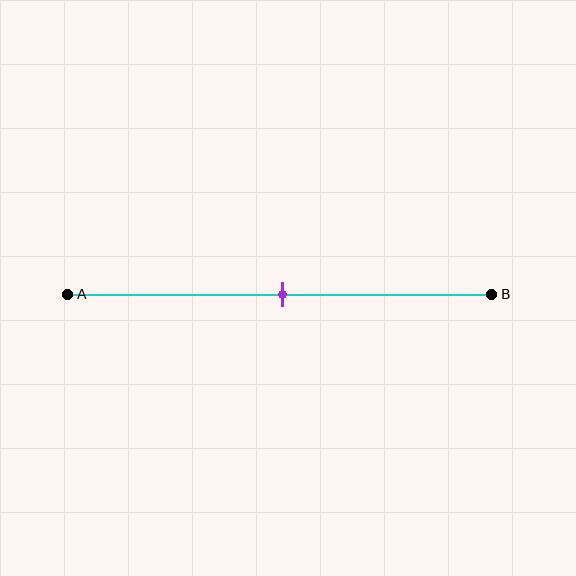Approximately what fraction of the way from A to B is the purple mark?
The purple mark is approximately 50% of the way from A to B.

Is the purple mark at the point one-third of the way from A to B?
No, the mark is at about 50% from A, not at the 33% one-third point.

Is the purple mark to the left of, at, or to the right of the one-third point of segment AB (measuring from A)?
The purple mark is to the right of the one-third point of segment AB.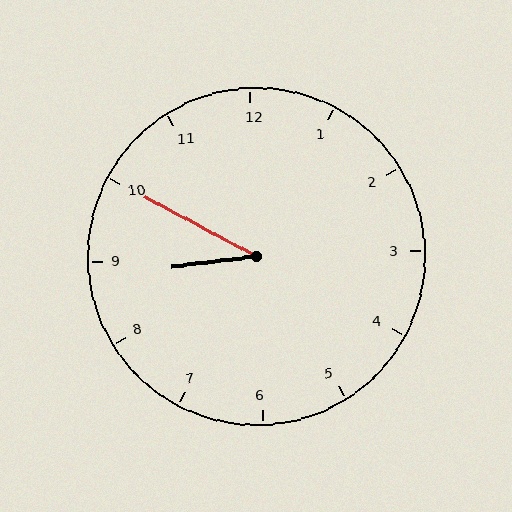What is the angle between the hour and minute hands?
Approximately 35 degrees.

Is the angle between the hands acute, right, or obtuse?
It is acute.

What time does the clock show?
8:50.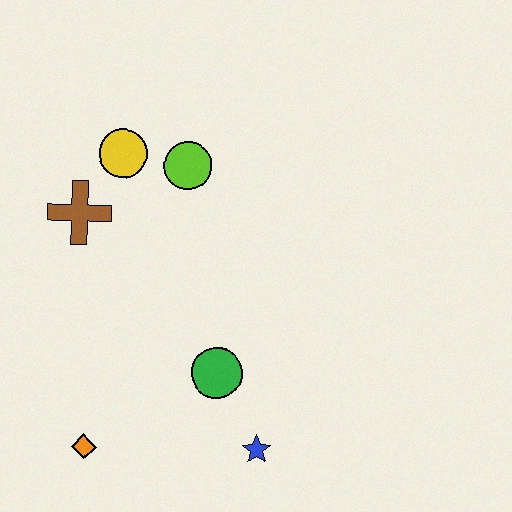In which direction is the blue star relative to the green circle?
The blue star is below the green circle.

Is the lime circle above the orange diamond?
Yes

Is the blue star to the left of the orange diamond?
No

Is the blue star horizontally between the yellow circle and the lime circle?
No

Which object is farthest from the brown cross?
The blue star is farthest from the brown cross.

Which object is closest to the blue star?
The green circle is closest to the blue star.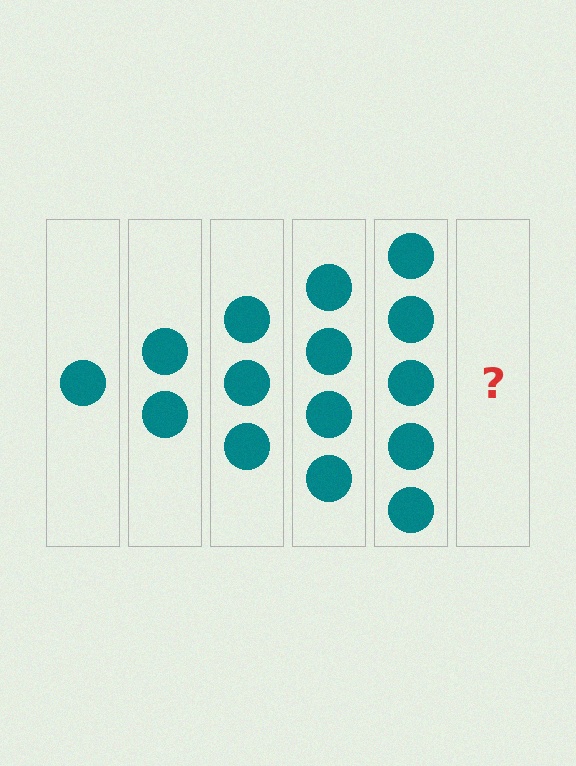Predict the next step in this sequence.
The next step is 6 circles.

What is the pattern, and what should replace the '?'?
The pattern is that each step adds one more circle. The '?' should be 6 circles.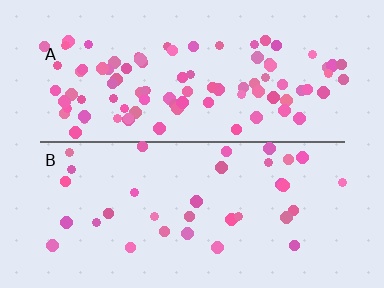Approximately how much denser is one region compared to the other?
Approximately 2.7× — region A over region B.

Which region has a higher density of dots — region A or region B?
A (the top).